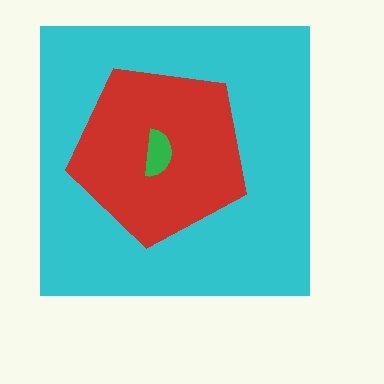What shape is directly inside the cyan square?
The red pentagon.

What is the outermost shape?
The cyan square.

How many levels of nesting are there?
3.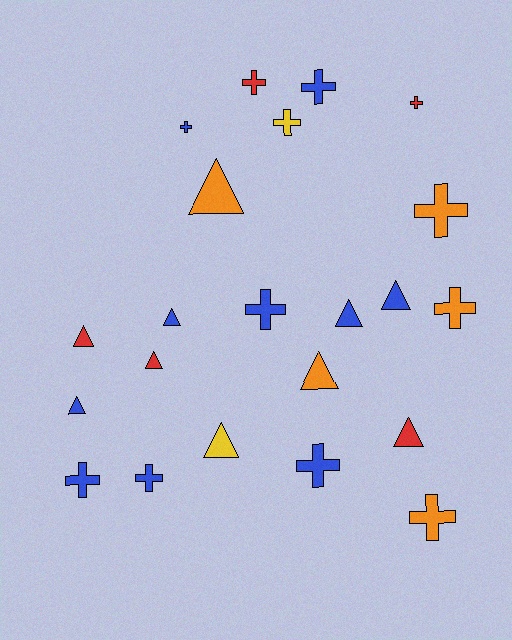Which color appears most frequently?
Blue, with 10 objects.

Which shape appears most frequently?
Cross, with 12 objects.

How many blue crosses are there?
There are 6 blue crosses.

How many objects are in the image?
There are 22 objects.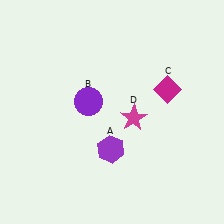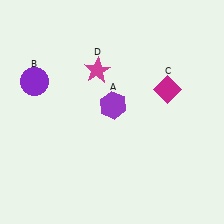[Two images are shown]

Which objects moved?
The objects that moved are: the purple hexagon (A), the purple circle (B), the magenta star (D).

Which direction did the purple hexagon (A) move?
The purple hexagon (A) moved up.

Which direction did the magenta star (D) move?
The magenta star (D) moved up.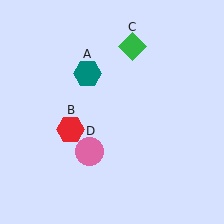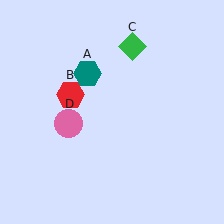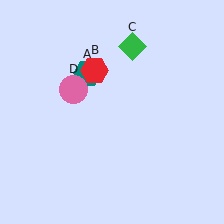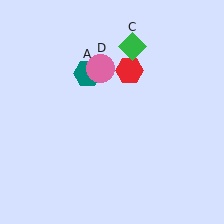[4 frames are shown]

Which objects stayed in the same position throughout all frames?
Teal hexagon (object A) and green diamond (object C) remained stationary.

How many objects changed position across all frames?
2 objects changed position: red hexagon (object B), pink circle (object D).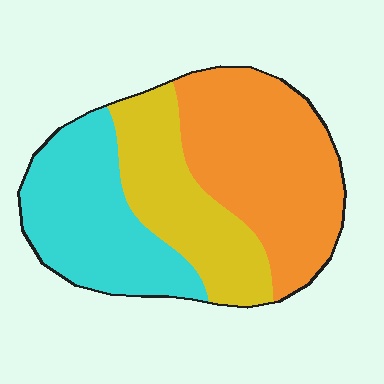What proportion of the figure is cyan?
Cyan covers about 30% of the figure.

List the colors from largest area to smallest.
From largest to smallest: orange, cyan, yellow.